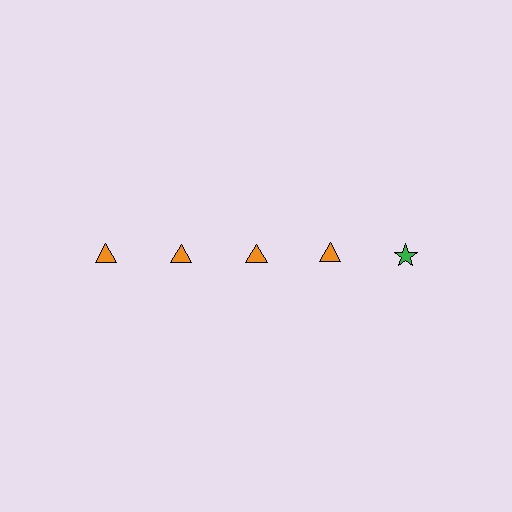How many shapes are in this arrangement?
There are 5 shapes arranged in a grid pattern.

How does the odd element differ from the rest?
It differs in both color (green instead of orange) and shape (star instead of triangle).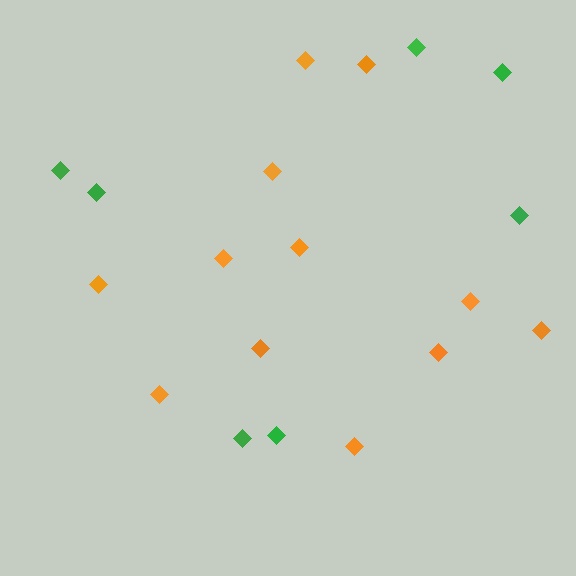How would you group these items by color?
There are 2 groups: one group of orange diamonds (12) and one group of green diamonds (7).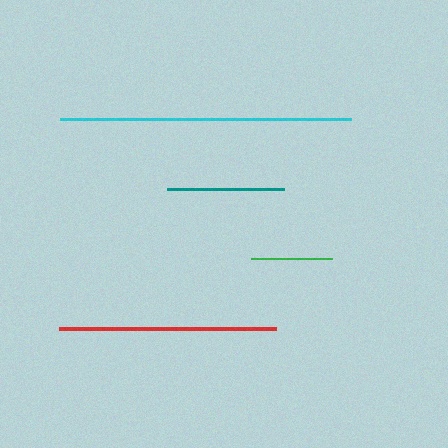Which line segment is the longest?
The cyan line is the longest at approximately 291 pixels.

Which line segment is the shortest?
The green line is the shortest at approximately 80 pixels.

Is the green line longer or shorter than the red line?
The red line is longer than the green line.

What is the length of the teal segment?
The teal segment is approximately 117 pixels long.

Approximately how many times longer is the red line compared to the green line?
The red line is approximately 2.7 times the length of the green line.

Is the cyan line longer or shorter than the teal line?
The cyan line is longer than the teal line.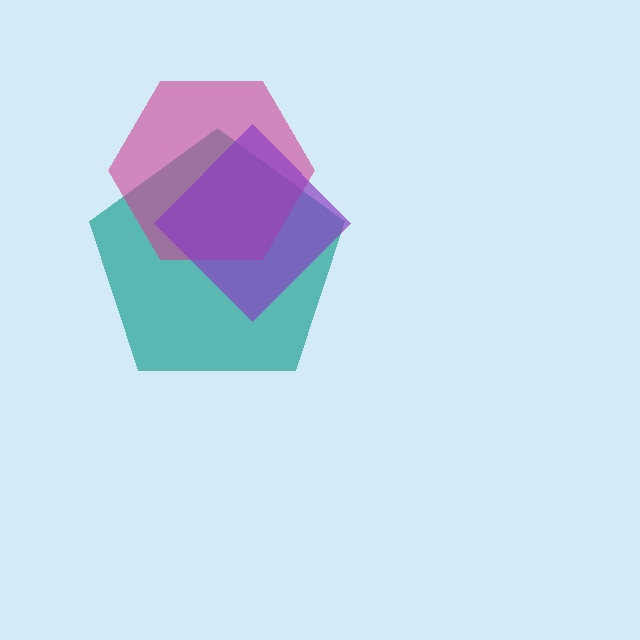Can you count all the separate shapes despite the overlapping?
Yes, there are 3 separate shapes.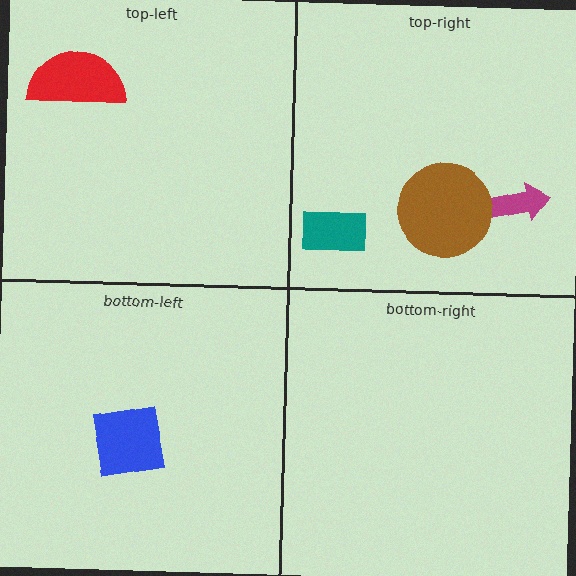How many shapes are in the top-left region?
1.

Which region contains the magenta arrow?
The top-right region.